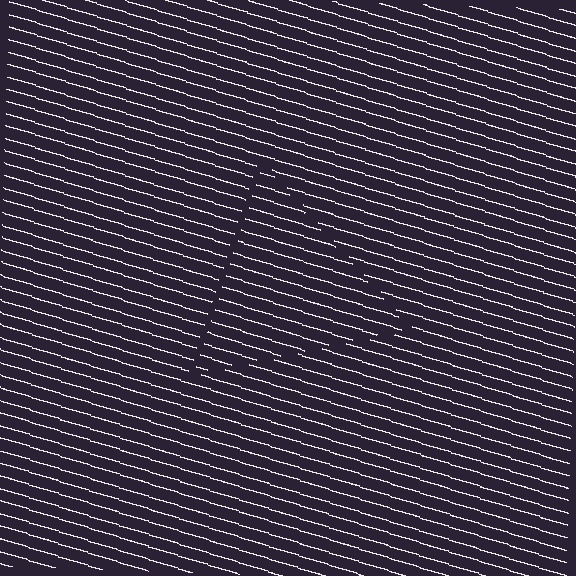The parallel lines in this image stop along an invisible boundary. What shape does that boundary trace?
An illusory triangle. The interior of the shape contains the same grating, shifted by half a period — the contour is defined by the phase discontinuity where line-ends from the inner and outer gratings abut.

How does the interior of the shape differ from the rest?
The interior of the shape contains the same grating, shifted by half a period — the contour is defined by the phase discontinuity where line-ends from the inner and outer gratings abut.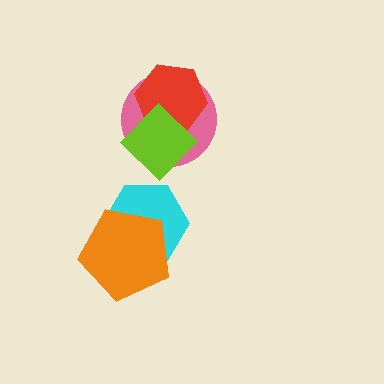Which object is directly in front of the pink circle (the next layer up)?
The red hexagon is directly in front of the pink circle.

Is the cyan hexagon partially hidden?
Yes, it is partially covered by another shape.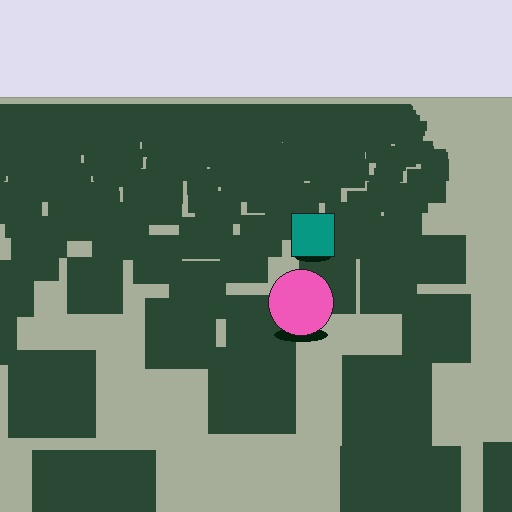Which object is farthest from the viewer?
The teal square is farthest from the viewer. It appears smaller and the ground texture around it is denser.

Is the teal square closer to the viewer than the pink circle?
No. The pink circle is closer — you can tell from the texture gradient: the ground texture is coarser near it.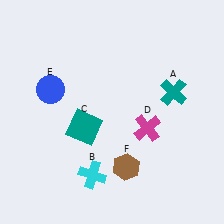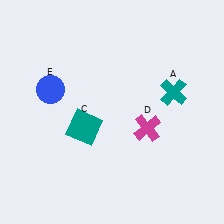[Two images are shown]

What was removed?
The cyan cross (B), the brown hexagon (F) were removed in Image 2.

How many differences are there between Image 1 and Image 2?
There are 2 differences between the two images.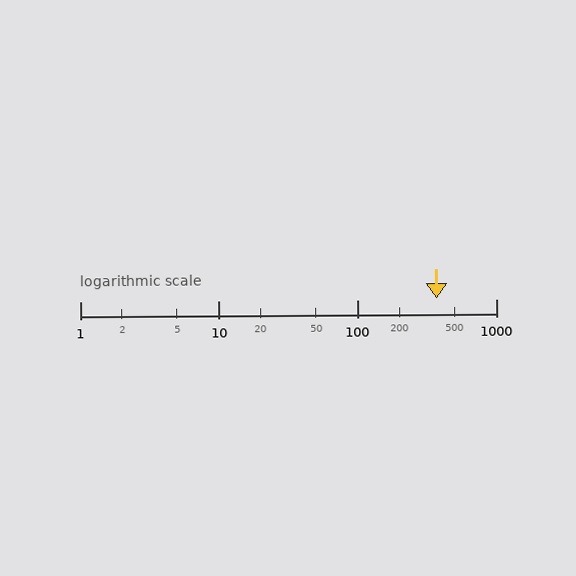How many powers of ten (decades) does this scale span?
The scale spans 3 decades, from 1 to 1000.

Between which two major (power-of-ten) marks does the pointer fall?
The pointer is between 100 and 1000.